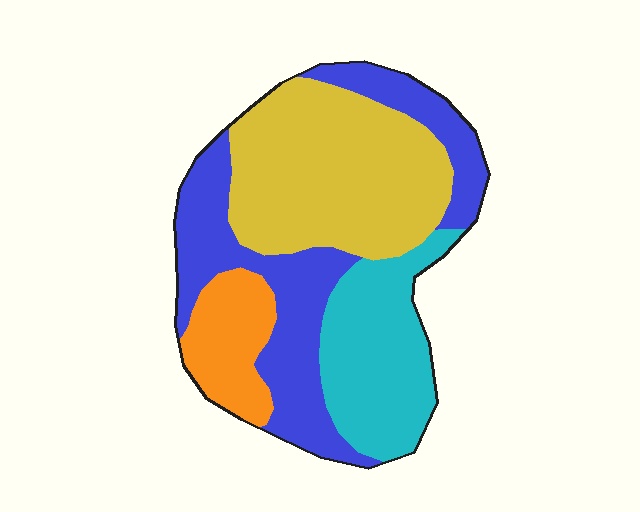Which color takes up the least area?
Orange, at roughly 10%.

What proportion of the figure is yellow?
Yellow covers about 35% of the figure.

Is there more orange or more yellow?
Yellow.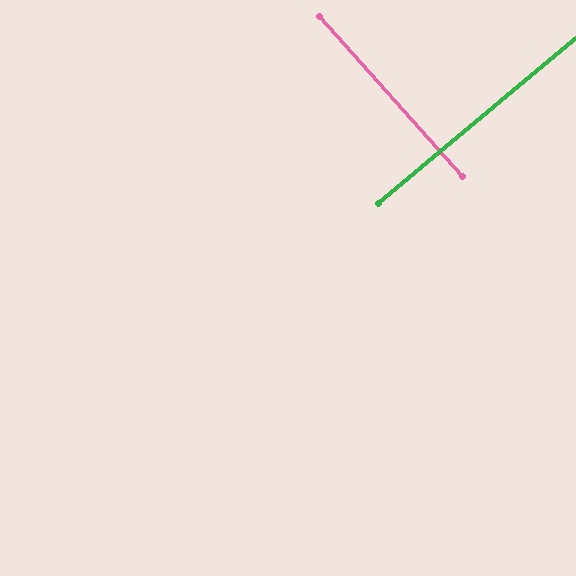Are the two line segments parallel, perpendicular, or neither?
Perpendicular — they meet at approximately 88°.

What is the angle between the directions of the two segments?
Approximately 88 degrees.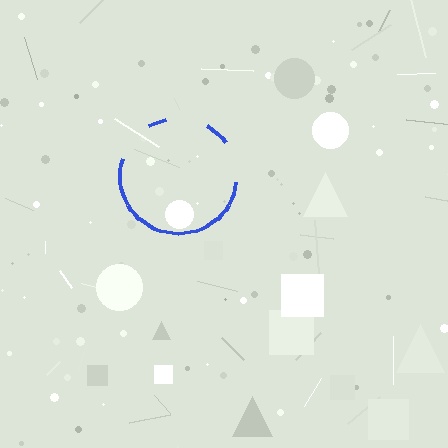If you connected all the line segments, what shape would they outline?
They would outline a circle.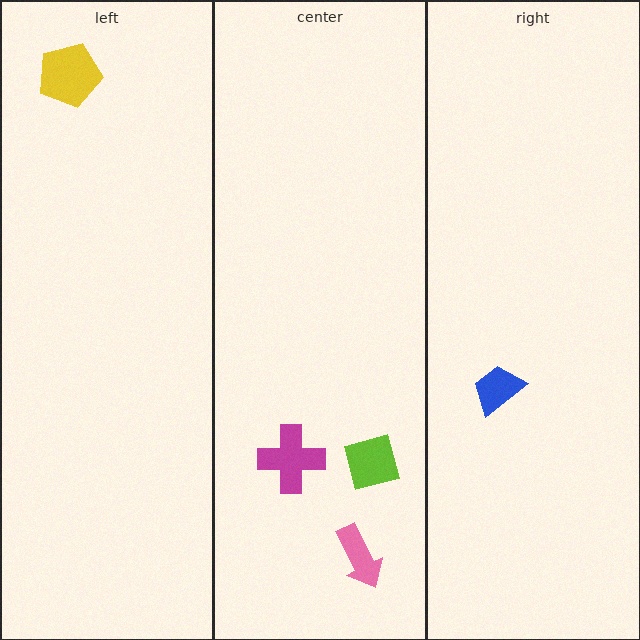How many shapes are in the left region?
1.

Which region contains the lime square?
The center region.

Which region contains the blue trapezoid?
The right region.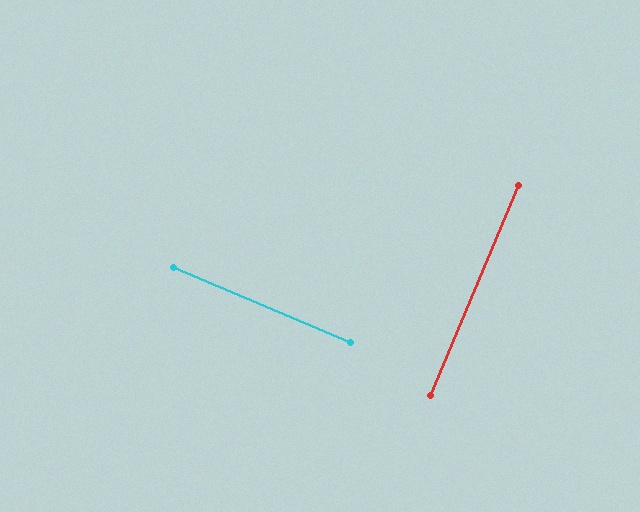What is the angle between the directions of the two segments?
Approximately 90 degrees.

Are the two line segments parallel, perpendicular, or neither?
Perpendicular — they meet at approximately 90°.